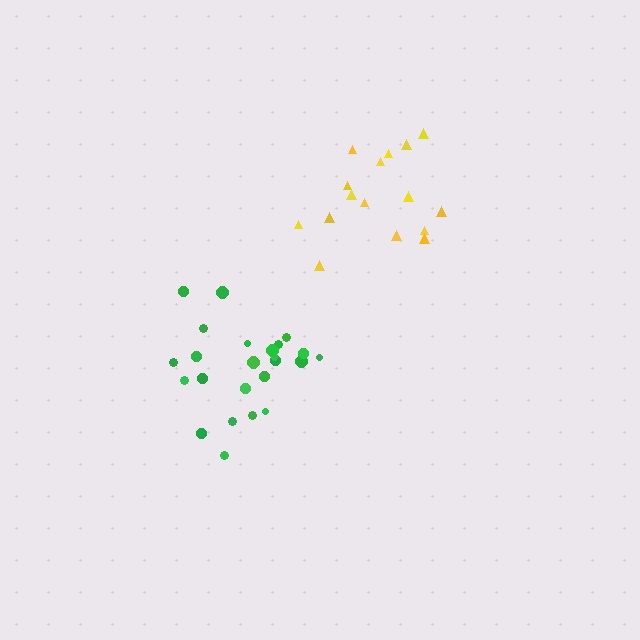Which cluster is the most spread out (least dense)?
Green.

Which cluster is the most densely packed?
Yellow.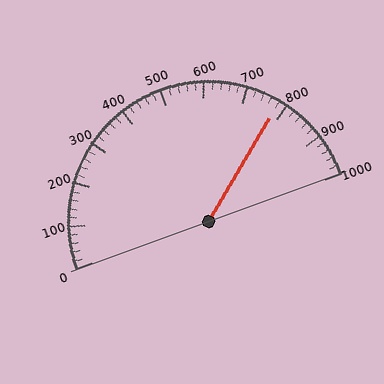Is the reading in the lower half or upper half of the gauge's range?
The reading is in the upper half of the range (0 to 1000).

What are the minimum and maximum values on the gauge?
The gauge ranges from 0 to 1000.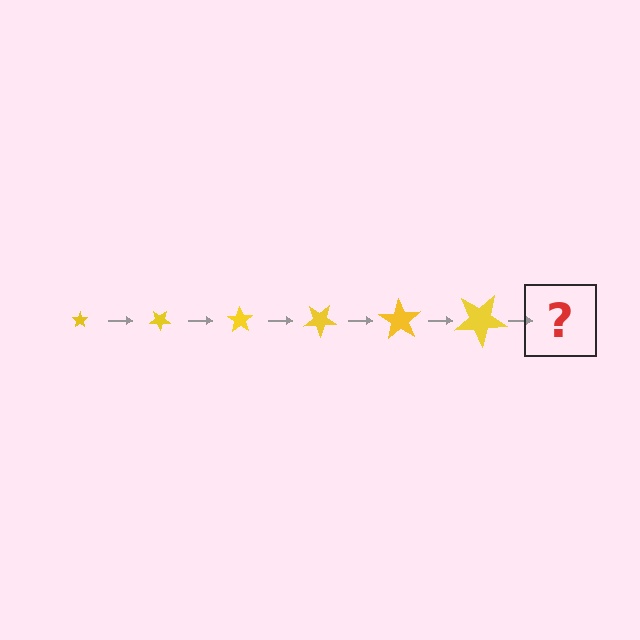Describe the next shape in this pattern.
It should be a star, larger than the previous one and rotated 210 degrees from the start.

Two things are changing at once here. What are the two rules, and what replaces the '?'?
The two rules are that the star grows larger each step and it rotates 35 degrees each step. The '?' should be a star, larger than the previous one and rotated 210 degrees from the start.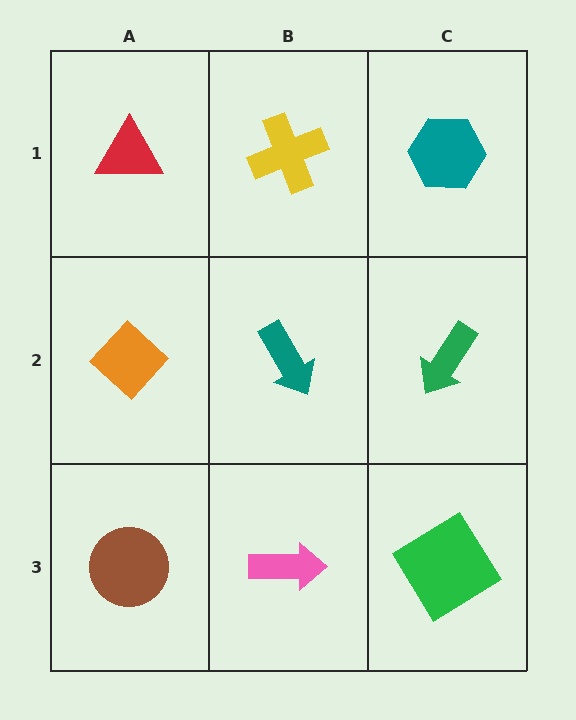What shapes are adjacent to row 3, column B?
A teal arrow (row 2, column B), a brown circle (row 3, column A), a green diamond (row 3, column C).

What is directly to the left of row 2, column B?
An orange diamond.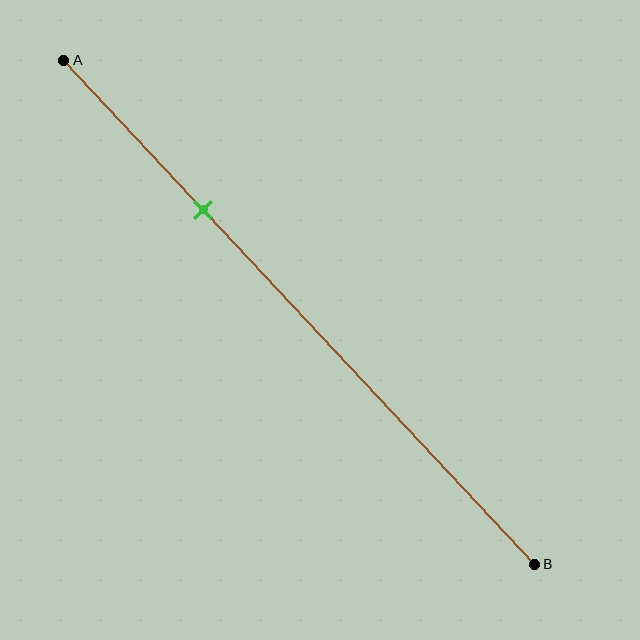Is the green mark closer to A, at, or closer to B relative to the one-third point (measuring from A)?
The green mark is closer to point A than the one-third point of segment AB.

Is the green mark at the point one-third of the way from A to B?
No, the mark is at about 30% from A, not at the 33% one-third point.